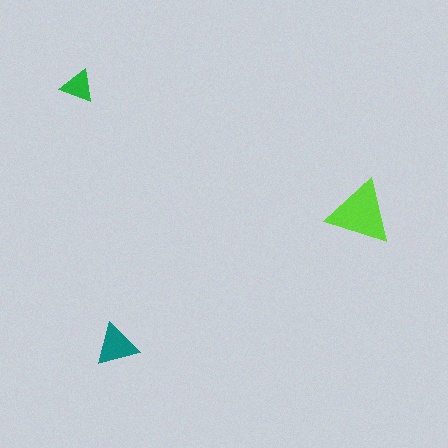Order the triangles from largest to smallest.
the lime one, the teal one, the green one.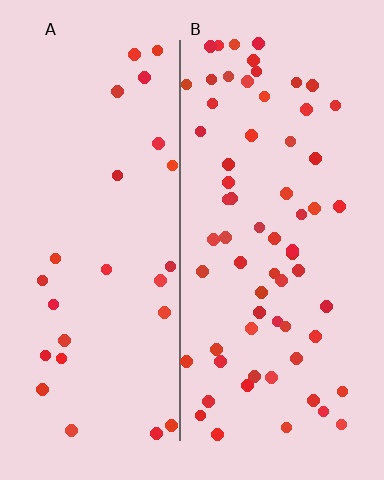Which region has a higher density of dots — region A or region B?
B (the right).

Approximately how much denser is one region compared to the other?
Approximately 2.5× — region B over region A.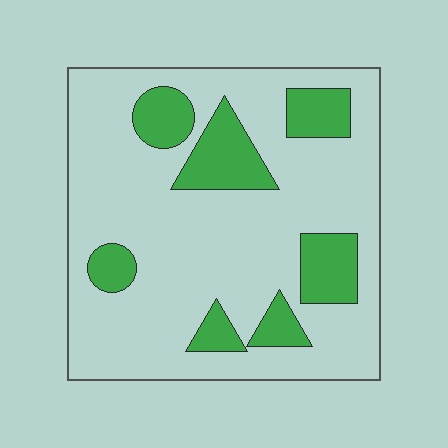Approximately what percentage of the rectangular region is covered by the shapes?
Approximately 20%.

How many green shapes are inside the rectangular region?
7.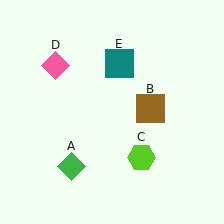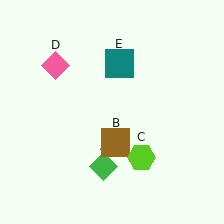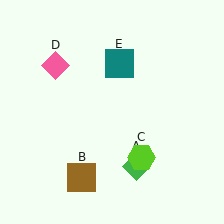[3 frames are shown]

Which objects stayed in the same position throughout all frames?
Lime hexagon (object C) and pink diamond (object D) and teal square (object E) remained stationary.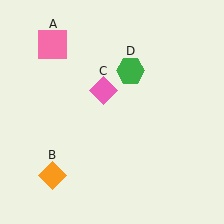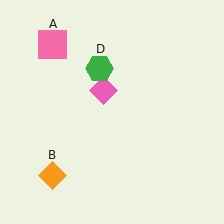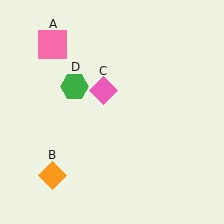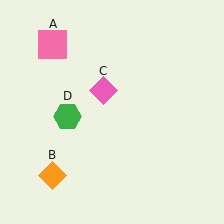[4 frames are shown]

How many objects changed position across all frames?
1 object changed position: green hexagon (object D).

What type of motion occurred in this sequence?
The green hexagon (object D) rotated counterclockwise around the center of the scene.